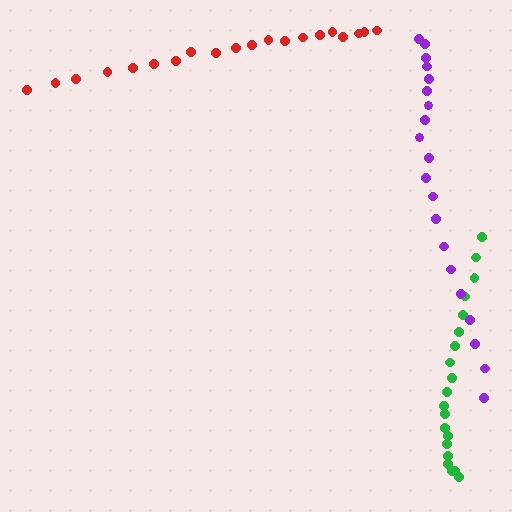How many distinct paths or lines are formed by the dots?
There are 3 distinct paths.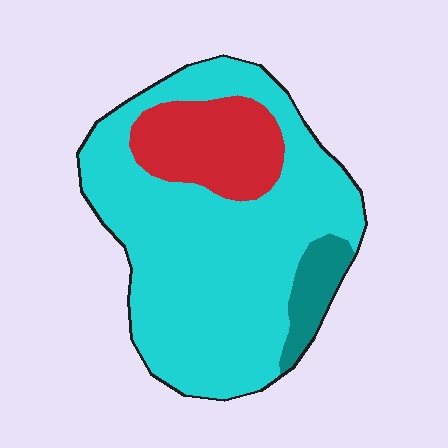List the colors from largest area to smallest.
From largest to smallest: cyan, red, teal.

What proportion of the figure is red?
Red covers about 20% of the figure.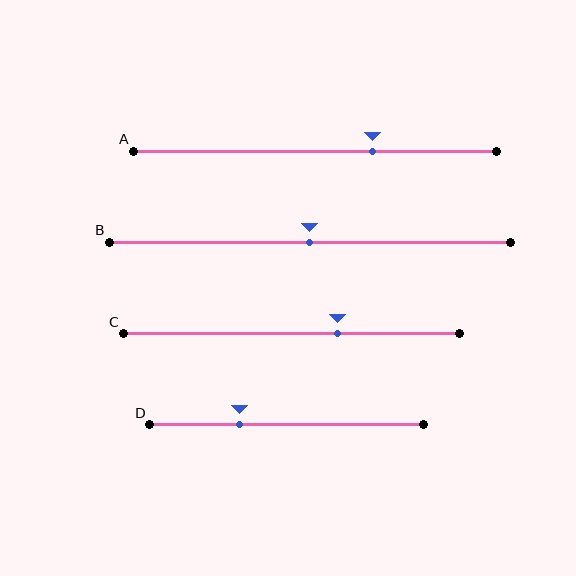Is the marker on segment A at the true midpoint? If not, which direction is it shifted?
No, the marker on segment A is shifted to the right by about 16% of the segment length.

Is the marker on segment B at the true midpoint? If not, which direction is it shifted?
Yes, the marker on segment B is at the true midpoint.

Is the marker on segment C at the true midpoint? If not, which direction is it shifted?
No, the marker on segment C is shifted to the right by about 14% of the segment length.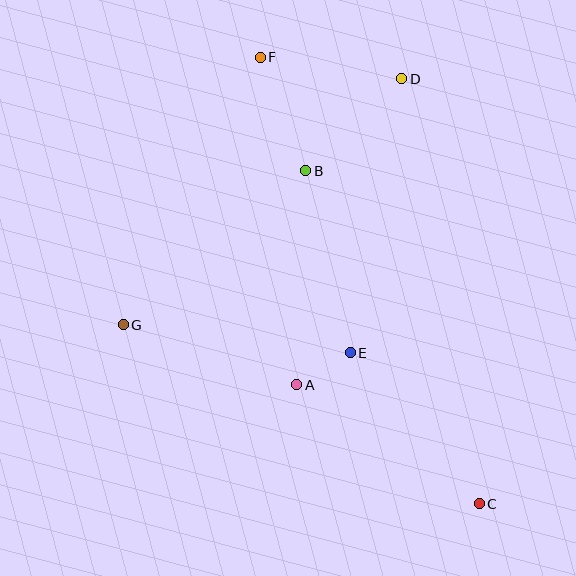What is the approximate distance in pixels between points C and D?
The distance between C and D is approximately 432 pixels.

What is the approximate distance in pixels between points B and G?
The distance between B and G is approximately 239 pixels.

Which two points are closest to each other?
Points A and E are closest to each other.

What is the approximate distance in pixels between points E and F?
The distance between E and F is approximately 309 pixels.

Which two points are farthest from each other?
Points C and F are farthest from each other.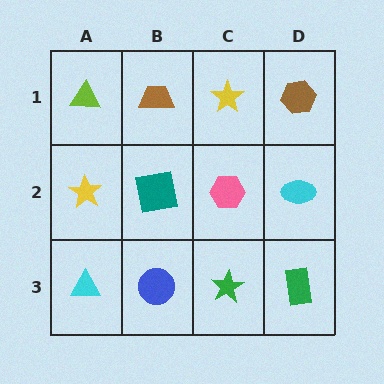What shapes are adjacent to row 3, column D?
A cyan ellipse (row 2, column D), a green star (row 3, column C).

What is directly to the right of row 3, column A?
A blue circle.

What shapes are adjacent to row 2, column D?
A brown hexagon (row 1, column D), a green rectangle (row 3, column D), a pink hexagon (row 2, column C).